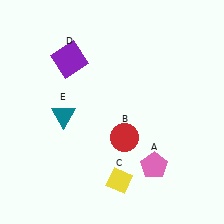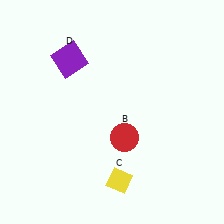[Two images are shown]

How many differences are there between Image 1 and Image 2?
There are 2 differences between the two images.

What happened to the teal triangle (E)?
The teal triangle (E) was removed in Image 2. It was in the bottom-left area of Image 1.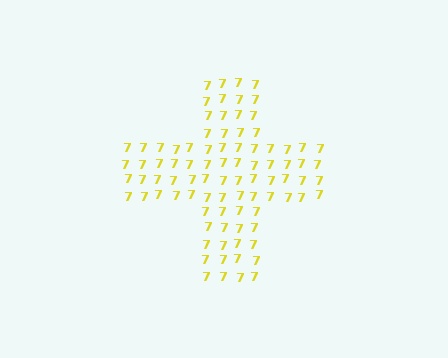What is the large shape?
The large shape is a cross.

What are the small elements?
The small elements are digit 7's.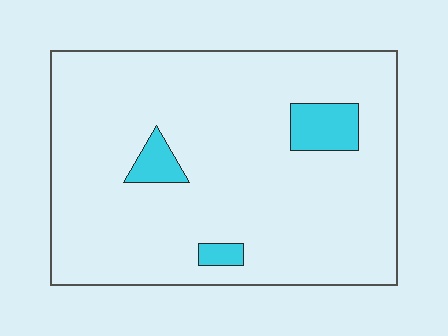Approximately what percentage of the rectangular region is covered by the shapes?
Approximately 10%.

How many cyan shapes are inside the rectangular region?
3.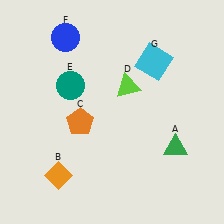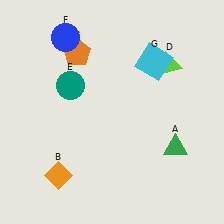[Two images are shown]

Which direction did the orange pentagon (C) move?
The orange pentagon (C) moved up.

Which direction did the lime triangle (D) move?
The lime triangle (D) moved right.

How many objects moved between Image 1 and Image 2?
2 objects moved between the two images.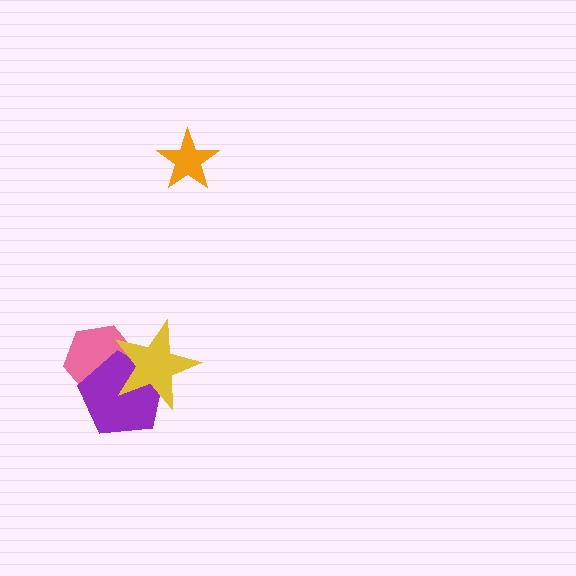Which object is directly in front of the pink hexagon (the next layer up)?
The purple pentagon is directly in front of the pink hexagon.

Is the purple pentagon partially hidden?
Yes, it is partially covered by another shape.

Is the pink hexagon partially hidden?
Yes, it is partially covered by another shape.